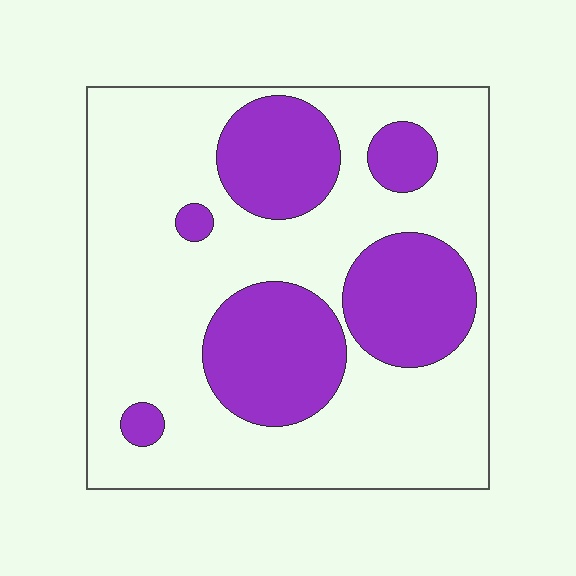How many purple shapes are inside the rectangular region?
6.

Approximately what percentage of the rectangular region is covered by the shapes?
Approximately 30%.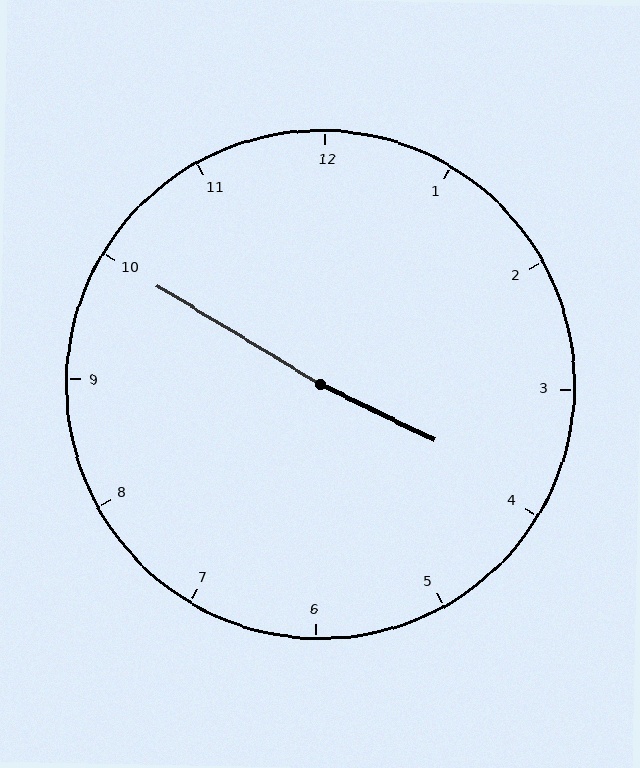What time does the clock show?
3:50.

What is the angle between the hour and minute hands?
Approximately 175 degrees.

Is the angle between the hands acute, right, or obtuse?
It is obtuse.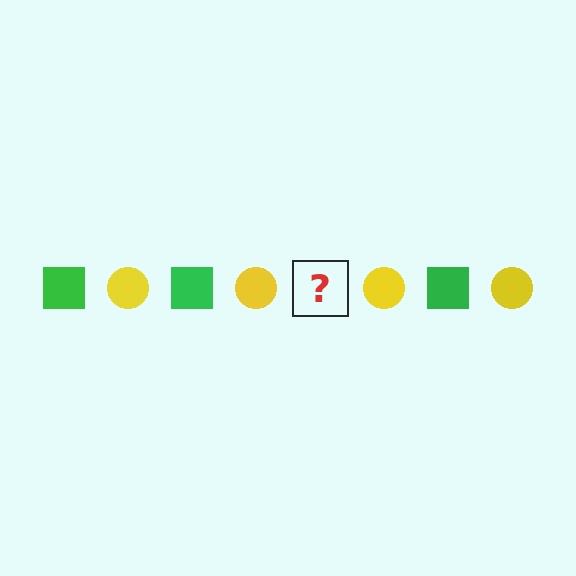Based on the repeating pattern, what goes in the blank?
The blank should be a green square.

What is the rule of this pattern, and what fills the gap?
The rule is that the pattern alternates between green square and yellow circle. The gap should be filled with a green square.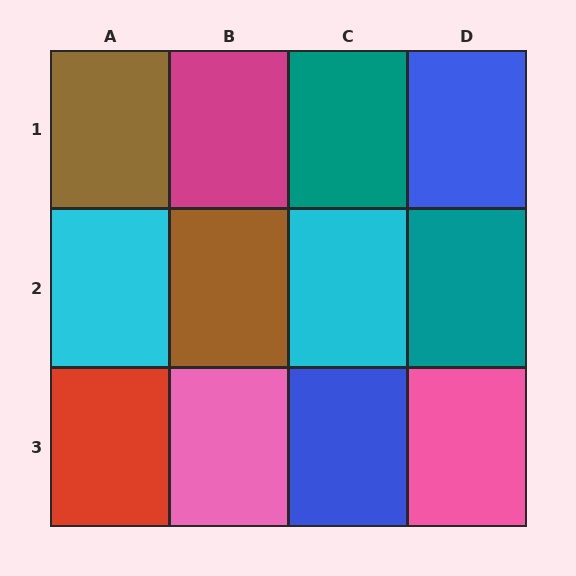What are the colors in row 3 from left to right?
Red, pink, blue, pink.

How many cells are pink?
2 cells are pink.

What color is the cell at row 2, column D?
Teal.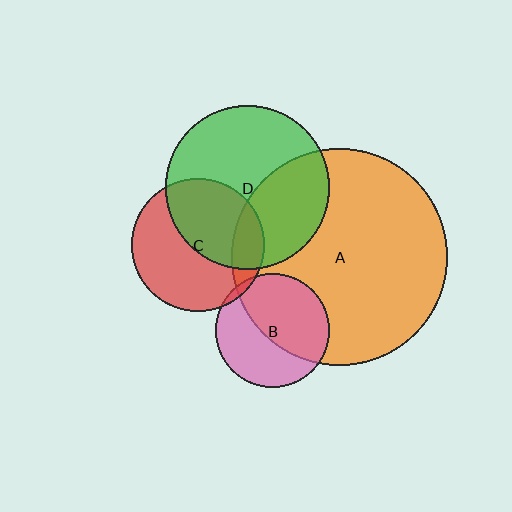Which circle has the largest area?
Circle A (orange).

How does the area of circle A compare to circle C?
Approximately 2.6 times.